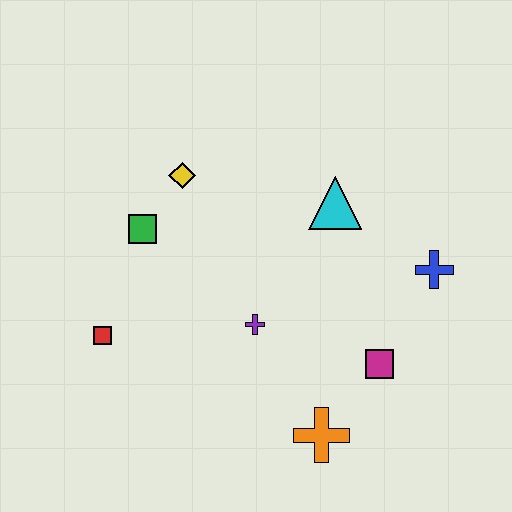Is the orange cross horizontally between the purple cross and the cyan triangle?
Yes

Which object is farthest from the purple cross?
The blue cross is farthest from the purple cross.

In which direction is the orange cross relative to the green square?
The orange cross is below the green square.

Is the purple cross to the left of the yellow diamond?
No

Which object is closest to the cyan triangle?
The blue cross is closest to the cyan triangle.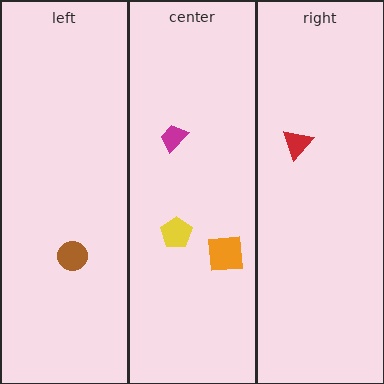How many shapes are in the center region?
3.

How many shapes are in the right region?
1.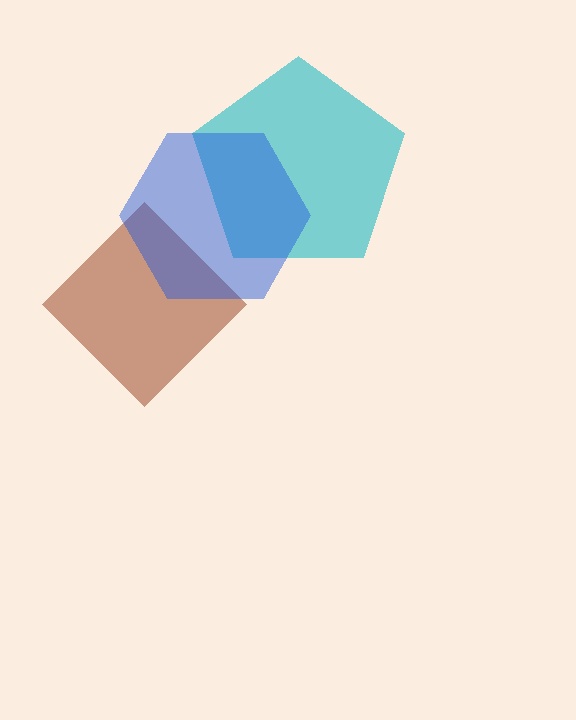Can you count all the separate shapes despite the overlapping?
Yes, there are 3 separate shapes.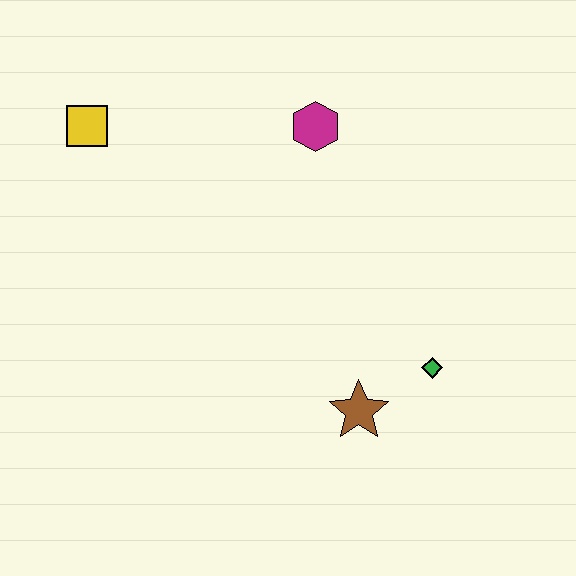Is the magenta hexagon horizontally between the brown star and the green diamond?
No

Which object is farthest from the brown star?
The yellow square is farthest from the brown star.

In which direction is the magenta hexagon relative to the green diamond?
The magenta hexagon is above the green diamond.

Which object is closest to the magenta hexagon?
The yellow square is closest to the magenta hexagon.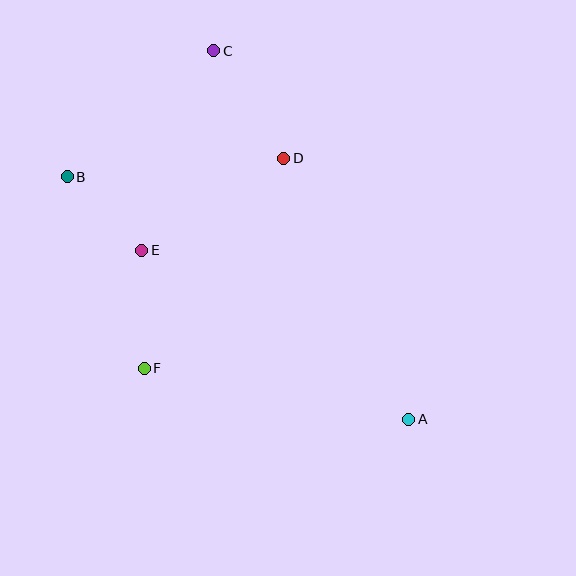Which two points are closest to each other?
Points B and E are closest to each other.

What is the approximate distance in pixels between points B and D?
The distance between B and D is approximately 217 pixels.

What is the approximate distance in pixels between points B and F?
The distance between B and F is approximately 207 pixels.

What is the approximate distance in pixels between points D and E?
The distance between D and E is approximately 169 pixels.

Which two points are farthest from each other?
Points A and B are farthest from each other.